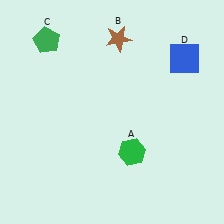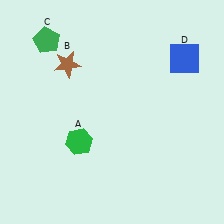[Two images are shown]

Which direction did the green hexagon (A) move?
The green hexagon (A) moved left.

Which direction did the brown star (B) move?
The brown star (B) moved left.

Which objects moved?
The objects that moved are: the green hexagon (A), the brown star (B).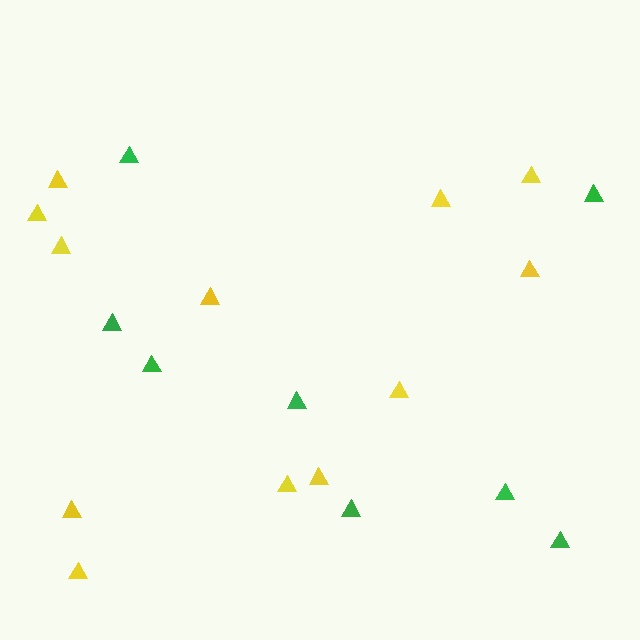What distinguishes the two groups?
There are 2 groups: one group of green triangles (8) and one group of yellow triangles (12).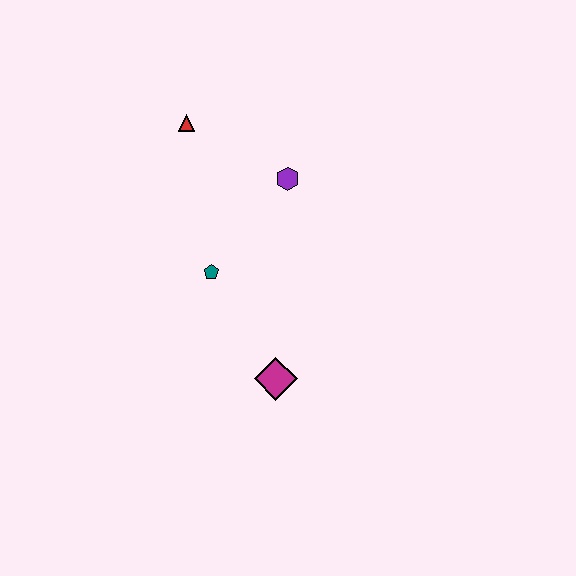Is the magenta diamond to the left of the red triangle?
No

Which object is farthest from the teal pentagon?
The red triangle is farthest from the teal pentagon.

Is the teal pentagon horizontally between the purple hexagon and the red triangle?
Yes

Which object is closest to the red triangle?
The purple hexagon is closest to the red triangle.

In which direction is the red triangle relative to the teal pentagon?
The red triangle is above the teal pentagon.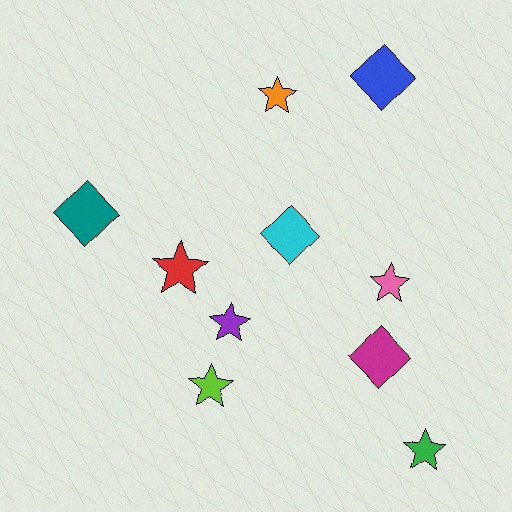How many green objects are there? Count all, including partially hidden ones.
There is 1 green object.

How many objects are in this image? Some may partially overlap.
There are 10 objects.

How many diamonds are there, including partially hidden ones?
There are 4 diamonds.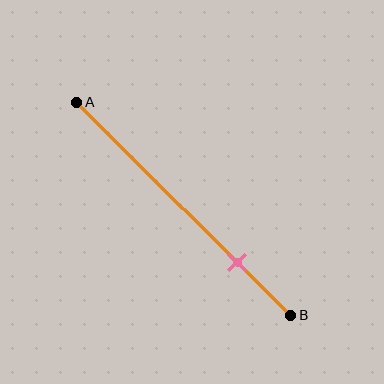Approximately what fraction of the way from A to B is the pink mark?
The pink mark is approximately 75% of the way from A to B.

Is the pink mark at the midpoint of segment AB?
No, the mark is at about 75% from A, not at the 50% midpoint.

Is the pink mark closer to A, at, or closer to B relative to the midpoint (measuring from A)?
The pink mark is closer to point B than the midpoint of segment AB.